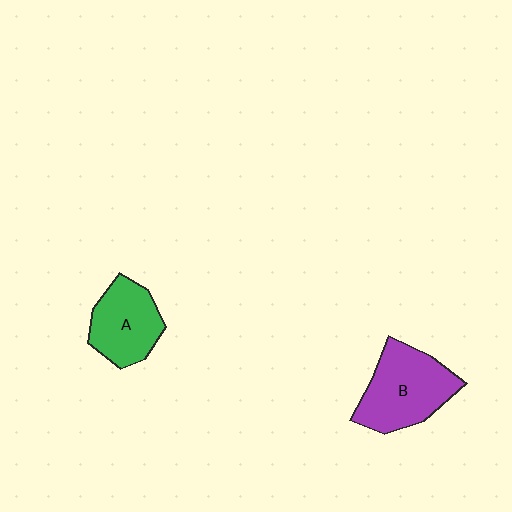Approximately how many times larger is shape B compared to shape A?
Approximately 1.3 times.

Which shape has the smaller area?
Shape A (green).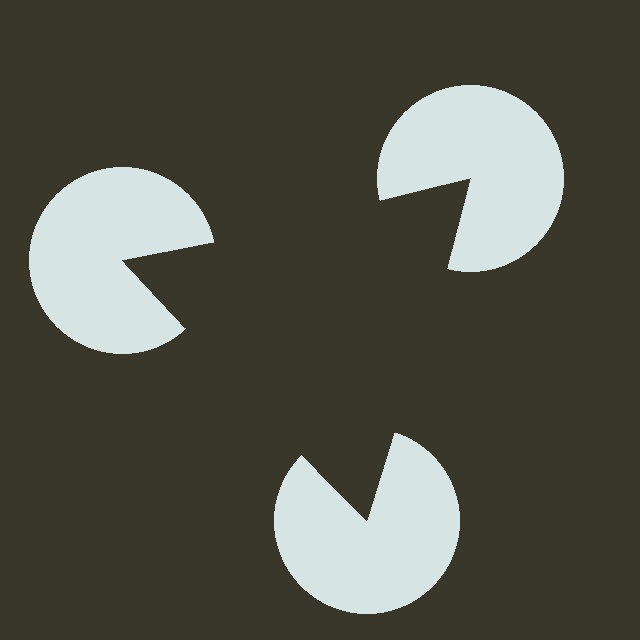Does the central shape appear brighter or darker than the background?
It typically appears slightly darker than the background, even though no actual brightness change is drawn.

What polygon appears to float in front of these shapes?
An illusory triangle — its edges are inferred from the aligned wedge cuts in the pac-man discs, not physically drawn.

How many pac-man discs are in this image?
There are 3 — one at each vertex of the illusory triangle.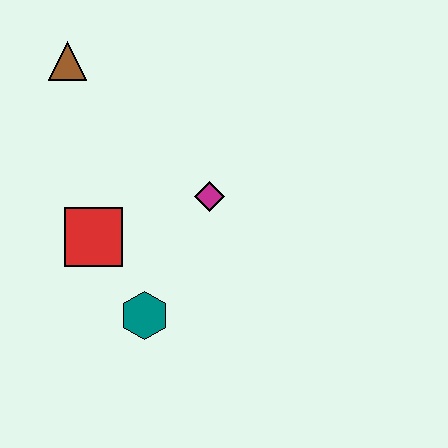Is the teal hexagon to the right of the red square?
Yes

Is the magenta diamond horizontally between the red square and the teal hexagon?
No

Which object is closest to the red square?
The teal hexagon is closest to the red square.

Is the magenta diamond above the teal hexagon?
Yes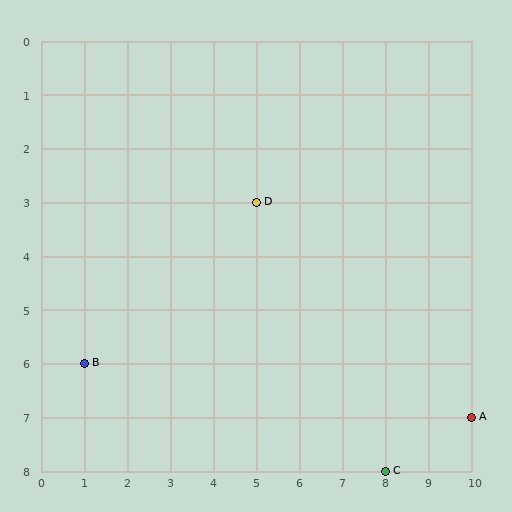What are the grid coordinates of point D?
Point D is at grid coordinates (5, 3).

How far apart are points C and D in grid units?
Points C and D are 3 columns and 5 rows apart (about 5.8 grid units diagonally).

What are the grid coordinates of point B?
Point B is at grid coordinates (1, 6).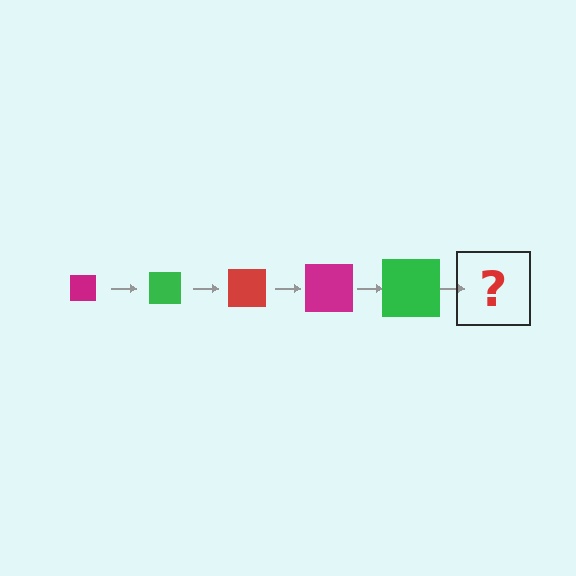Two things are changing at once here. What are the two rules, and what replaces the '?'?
The two rules are that the square grows larger each step and the color cycles through magenta, green, and red. The '?' should be a red square, larger than the previous one.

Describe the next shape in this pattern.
It should be a red square, larger than the previous one.